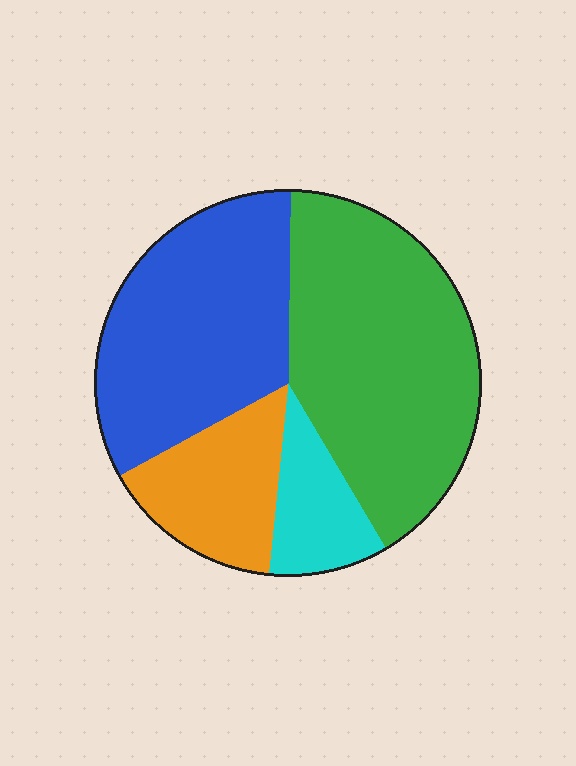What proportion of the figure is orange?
Orange covers 15% of the figure.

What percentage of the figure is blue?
Blue takes up about one third (1/3) of the figure.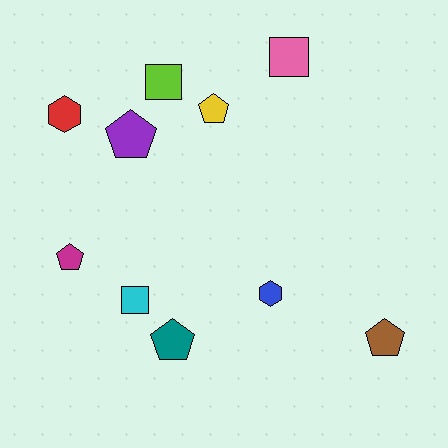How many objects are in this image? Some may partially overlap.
There are 10 objects.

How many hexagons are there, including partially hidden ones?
There are 2 hexagons.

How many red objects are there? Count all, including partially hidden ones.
There is 1 red object.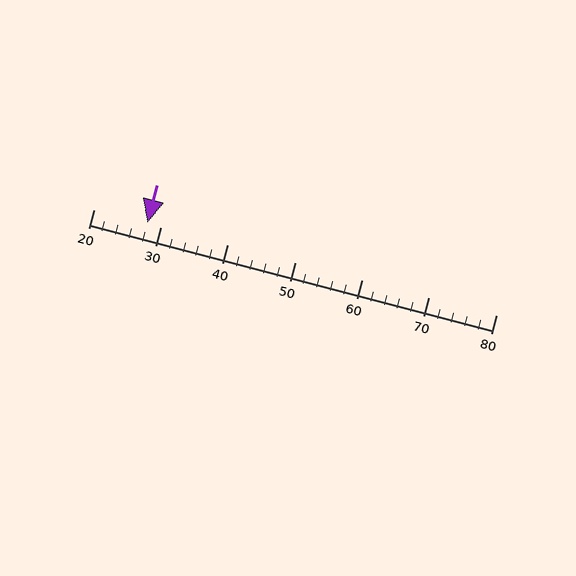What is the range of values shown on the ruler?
The ruler shows values from 20 to 80.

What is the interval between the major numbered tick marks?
The major tick marks are spaced 10 units apart.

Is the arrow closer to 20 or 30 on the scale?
The arrow is closer to 30.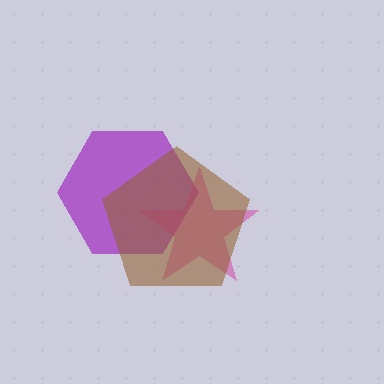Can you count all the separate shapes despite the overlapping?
Yes, there are 3 separate shapes.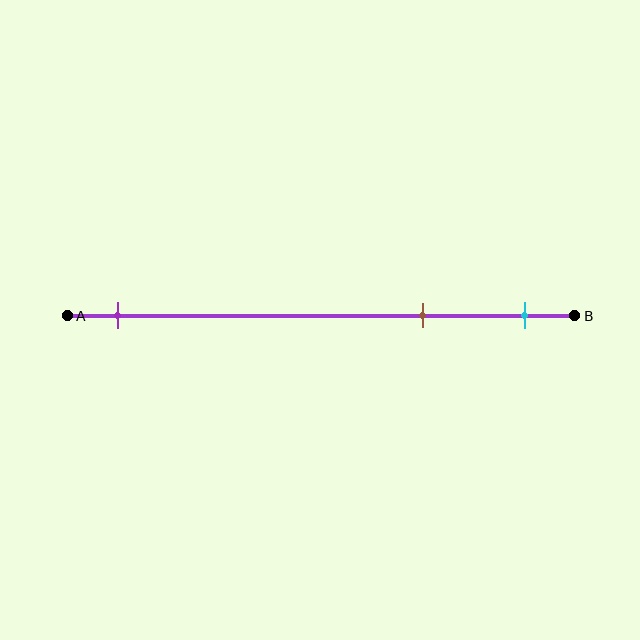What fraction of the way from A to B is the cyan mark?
The cyan mark is approximately 90% (0.9) of the way from A to B.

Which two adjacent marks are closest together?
The brown and cyan marks are the closest adjacent pair.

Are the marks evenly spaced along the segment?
No, the marks are not evenly spaced.